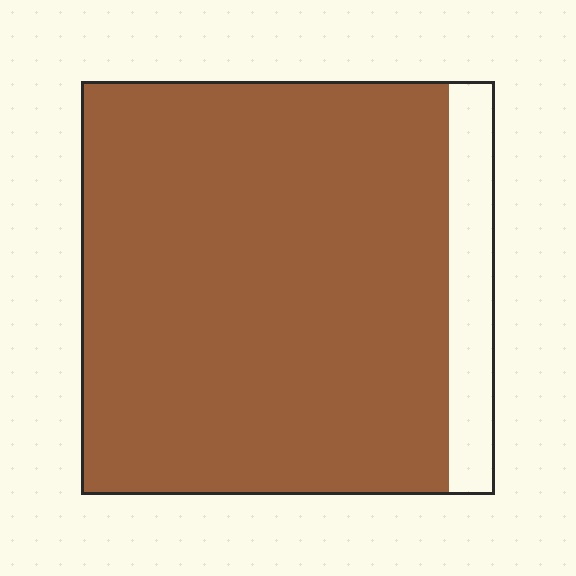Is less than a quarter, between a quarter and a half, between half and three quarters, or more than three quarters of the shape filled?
More than three quarters.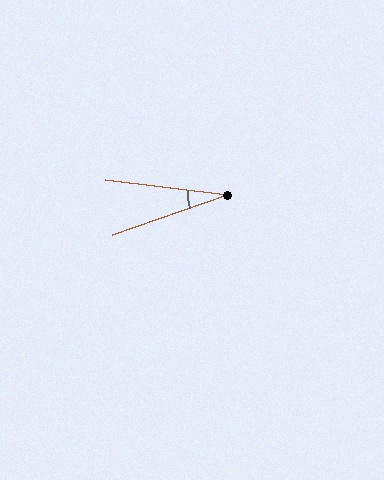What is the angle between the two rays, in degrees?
Approximately 26 degrees.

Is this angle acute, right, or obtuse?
It is acute.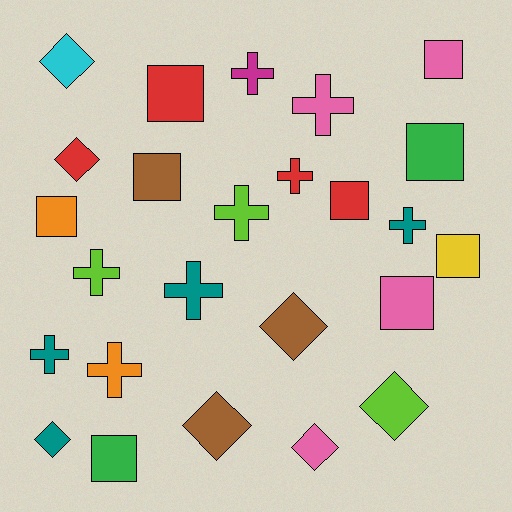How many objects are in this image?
There are 25 objects.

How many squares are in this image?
There are 9 squares.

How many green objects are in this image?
There are 2 green objects.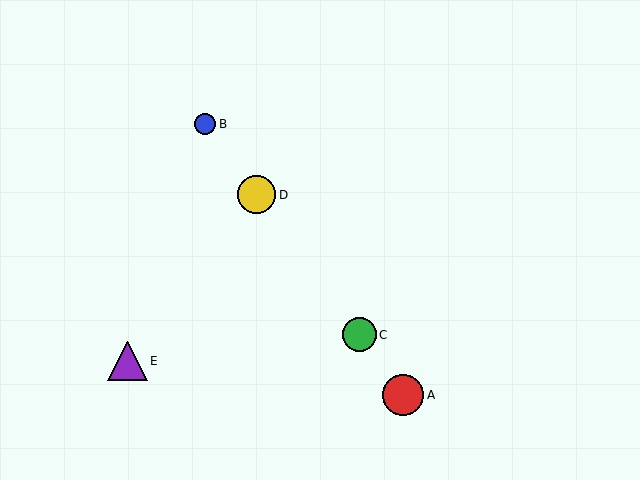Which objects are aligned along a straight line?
Objects A, B, C, D are aligned along a straight line.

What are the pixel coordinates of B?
Object B is at (205, 124).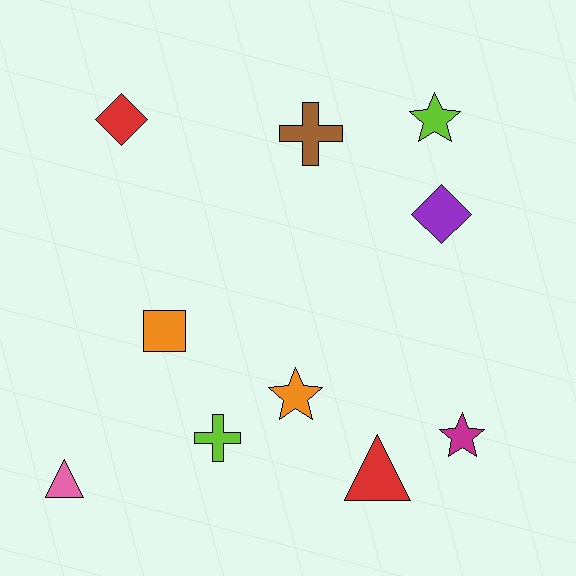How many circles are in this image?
There are no circles.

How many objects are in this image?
There are 10 objects.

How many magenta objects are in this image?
There is 1 magenta object.